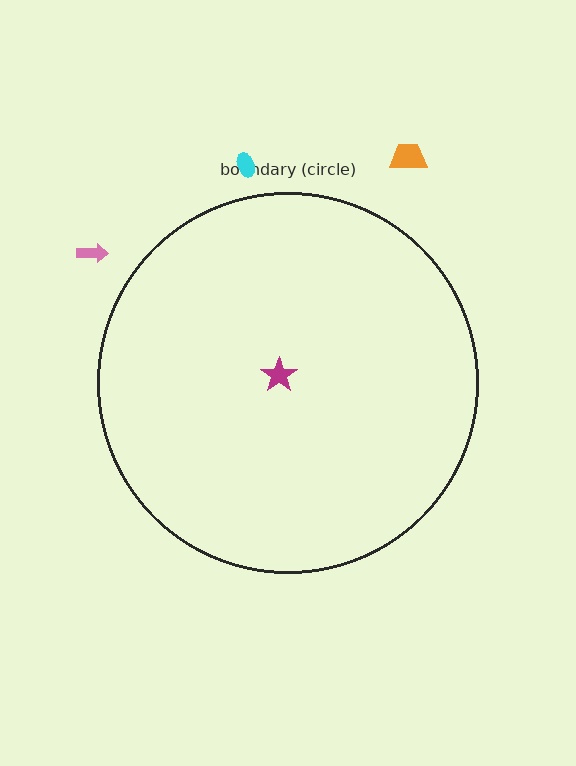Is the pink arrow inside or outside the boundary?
Outside.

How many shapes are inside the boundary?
1 inside, 3 outside.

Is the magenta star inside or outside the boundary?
Inside.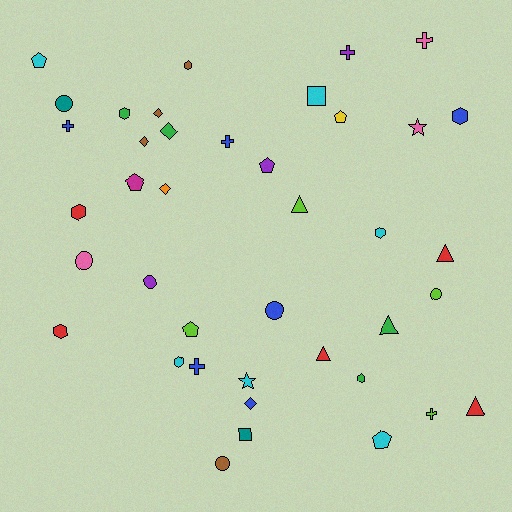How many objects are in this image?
There are 40 objects.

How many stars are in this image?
There are 2 stars.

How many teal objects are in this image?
There are 2 teal objects.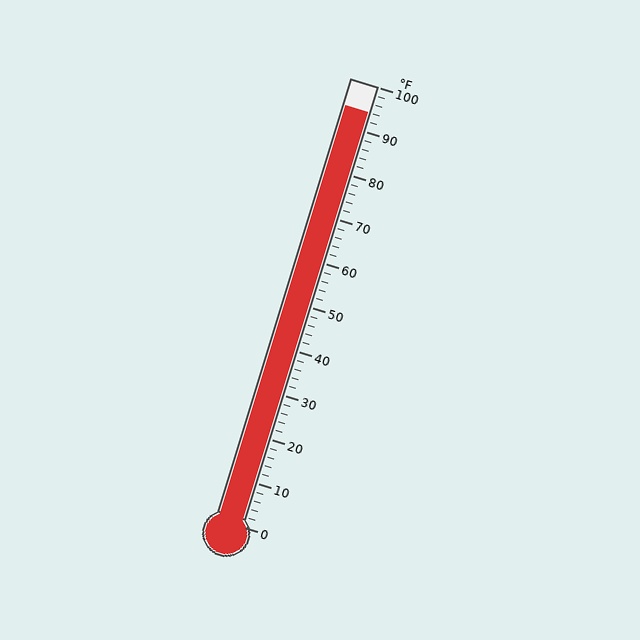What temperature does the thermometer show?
The thermometer shows approximately 94°F.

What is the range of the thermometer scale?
The thermometer scale ranges from 0°F to 100°F.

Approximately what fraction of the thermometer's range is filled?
The thermometer is filled to approximately 95% of its range.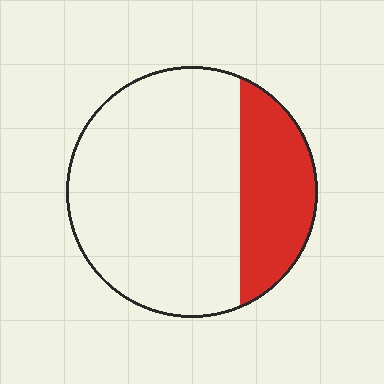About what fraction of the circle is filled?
About one quarter (1/4).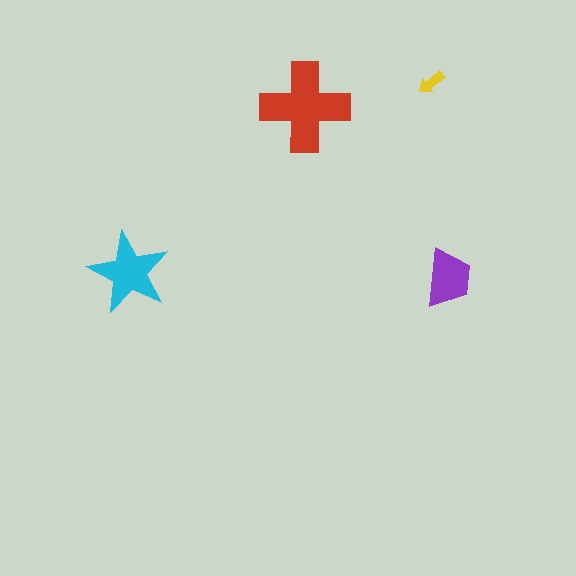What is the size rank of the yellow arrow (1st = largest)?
4th.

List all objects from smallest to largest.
The yellow arrow, the purple trapezoid, the cyan star, the red cross.